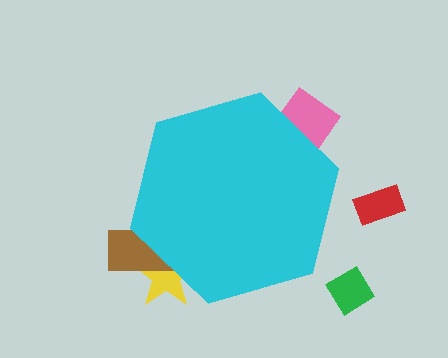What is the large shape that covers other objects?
A cyan hexagon.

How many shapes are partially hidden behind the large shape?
3 shapes are partially hidden.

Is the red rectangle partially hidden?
No, the red rectangle is fully visible.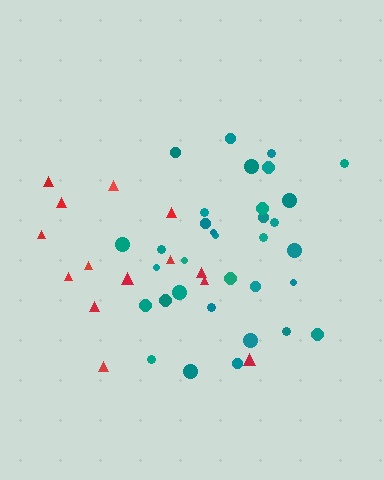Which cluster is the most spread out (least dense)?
Red.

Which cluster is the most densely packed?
Teal.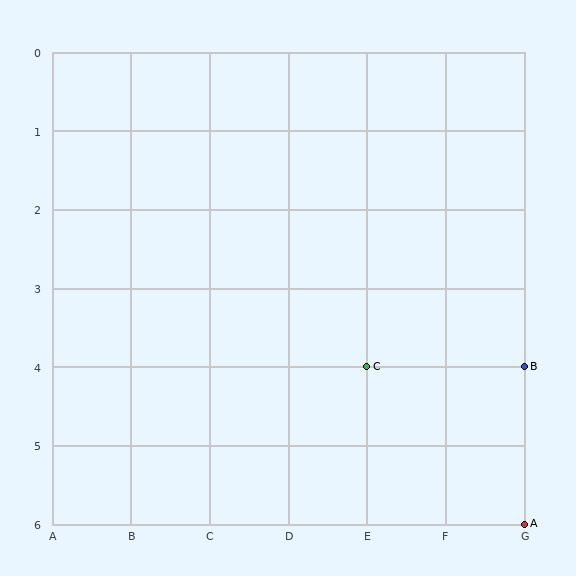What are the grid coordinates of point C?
Point C is at grid coordinates (E, 4).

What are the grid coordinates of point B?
Point B is at grid coordinates (G, 4).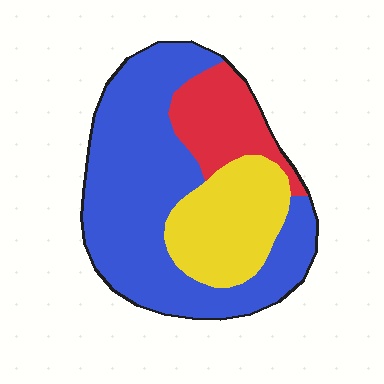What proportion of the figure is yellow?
Yellow takes up about one quarter (1/4) of the figure.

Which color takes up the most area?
Blue, at roughly 60%.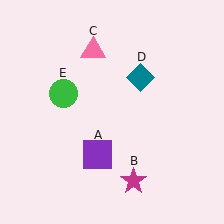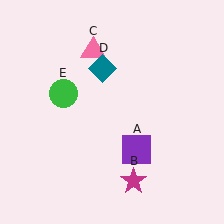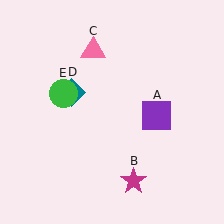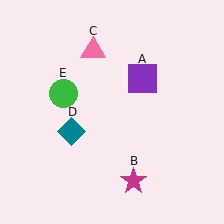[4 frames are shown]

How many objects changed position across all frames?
2 objects changed position: purple square (object A), teal diamond (object D).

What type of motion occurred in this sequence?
The purple square (object A), teal diamond (object D) rotated counterclockwise around the center of the scene.